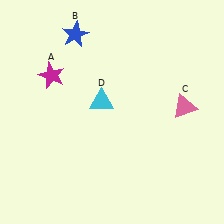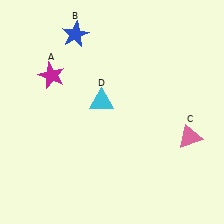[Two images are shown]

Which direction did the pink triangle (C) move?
The pink triangle (C) moved down.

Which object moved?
The pink triangle (C) moved down.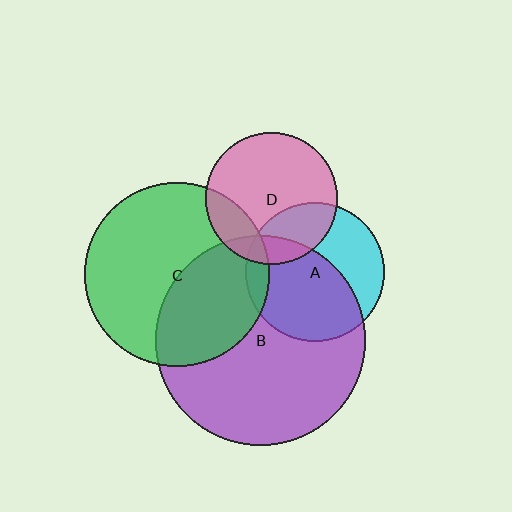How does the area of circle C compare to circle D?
Approximately 1.9 times.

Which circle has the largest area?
Circle B (purple).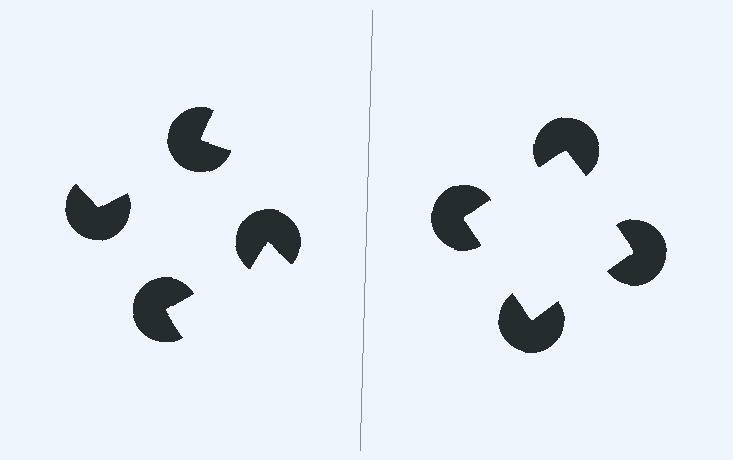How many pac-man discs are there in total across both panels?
8 — 4 on each side.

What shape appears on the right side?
An illusory square.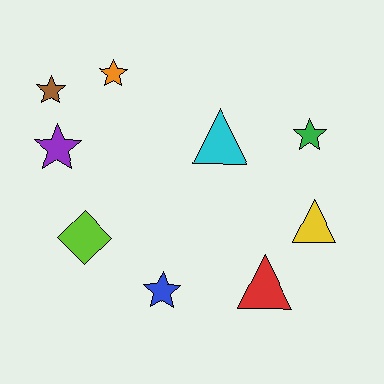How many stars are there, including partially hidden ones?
There are 5 stars.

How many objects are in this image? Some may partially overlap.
There are 9 objects.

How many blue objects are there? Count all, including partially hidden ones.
There is 1 blue object.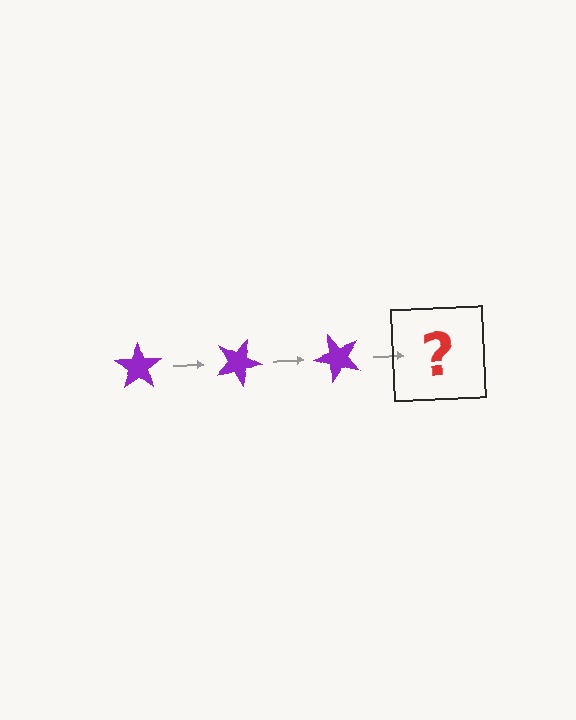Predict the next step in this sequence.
The next step is a purple star rotated 75 degrees.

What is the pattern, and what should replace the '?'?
The pattern is that the star rotates 25 degrees each step. The '?' should be a purple star rotated 75 degrees.